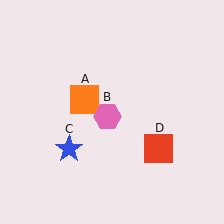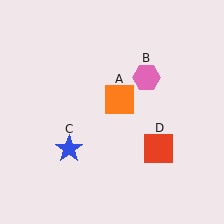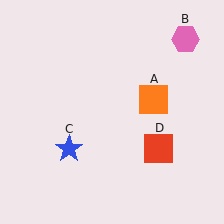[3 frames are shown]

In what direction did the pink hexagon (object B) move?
The pink hexagon (object B) moved up and to the right.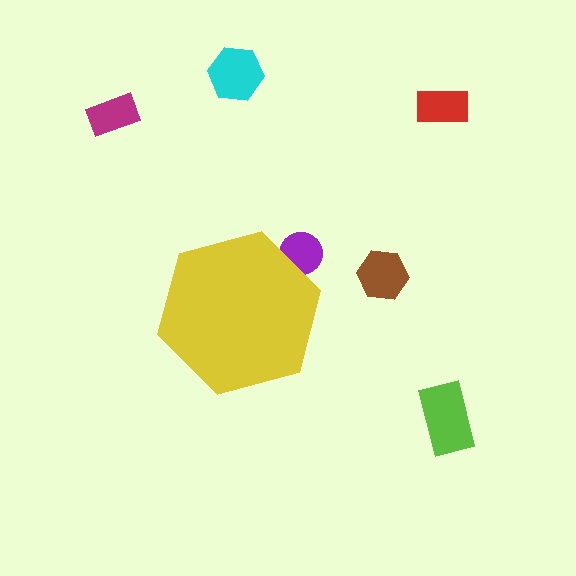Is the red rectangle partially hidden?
No, the red rectangle is fully visible.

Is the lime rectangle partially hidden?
No, the lime rectangle is fully visible.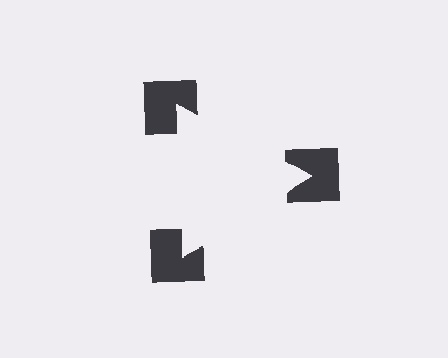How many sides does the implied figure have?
3 sides.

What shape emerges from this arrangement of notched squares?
An illusory triangle — its edges are inferred from the aligned wedge cuts in the notched squares, not physically drawn.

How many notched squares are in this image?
There are 3 — one at each vertex of the illusory triangle.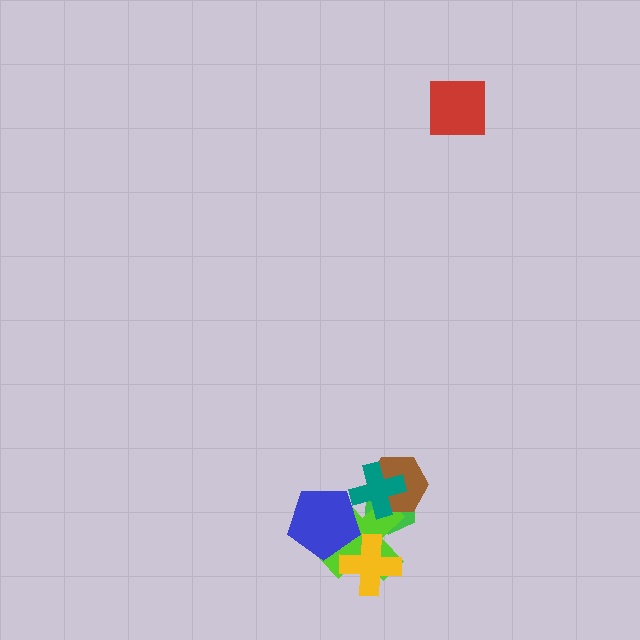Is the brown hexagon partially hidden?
Yes, it is partially covered by another shape.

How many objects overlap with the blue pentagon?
1 object overlaps with the blue pentagon.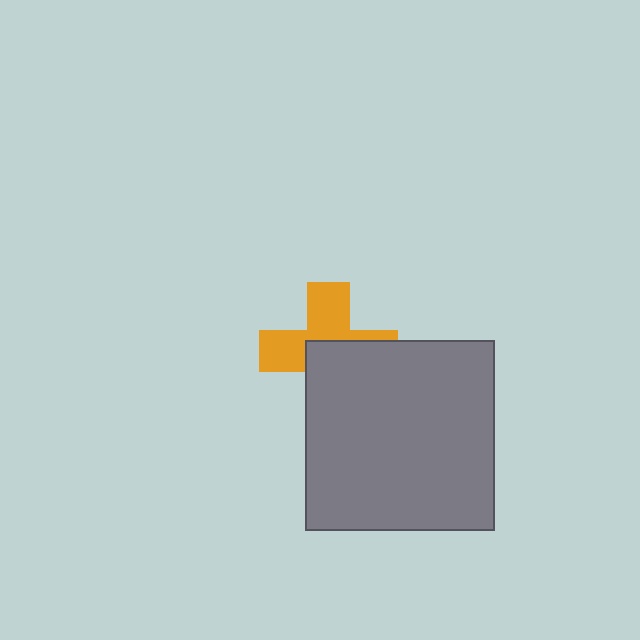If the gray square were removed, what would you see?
You would see the complete orange cross.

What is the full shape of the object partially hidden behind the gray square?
The partially hidden object is an orange cross.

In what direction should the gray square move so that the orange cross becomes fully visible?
The gray square should move toward the lower-right. That is the shortest direction to clear the overlap and leave the orange cross fully visible.